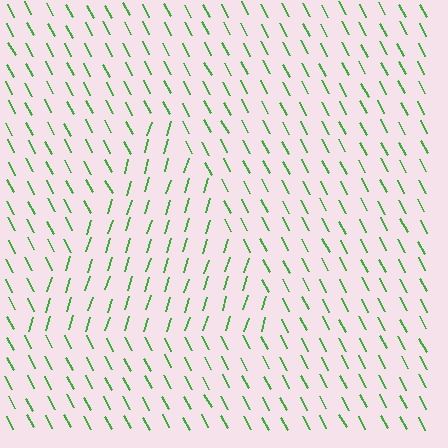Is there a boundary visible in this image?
Yes, there is a texture boundary formed by a change in line orientation.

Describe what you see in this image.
The image is filled with small green line segments. A triangle region in the image has lines oriented differently from the surrounding lines, creating a visible texture boundary.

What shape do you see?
I see a triangle.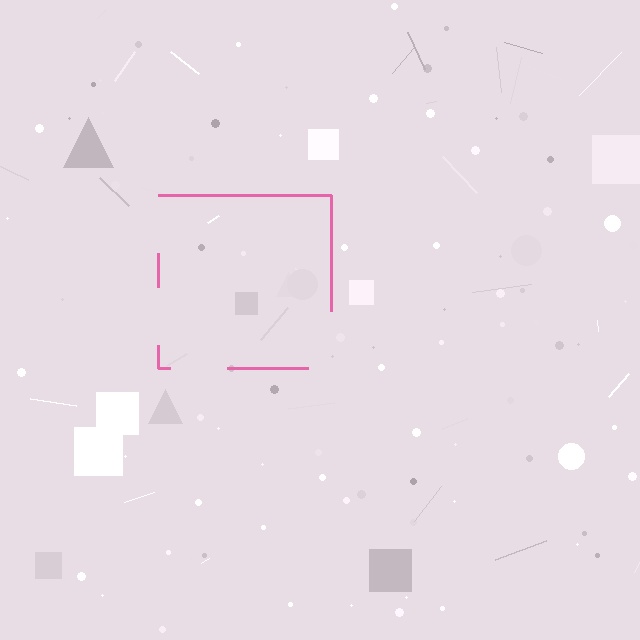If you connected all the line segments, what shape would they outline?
They would outline a square.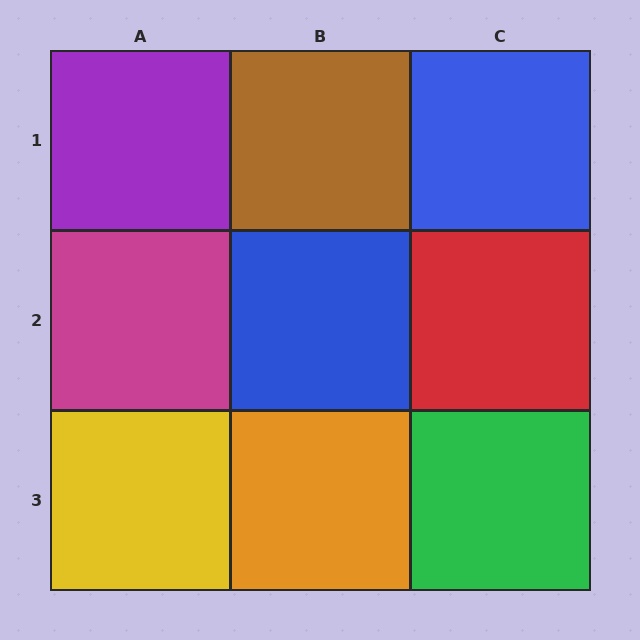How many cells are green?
1 cell is green.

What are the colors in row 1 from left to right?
Purple, brown, blue.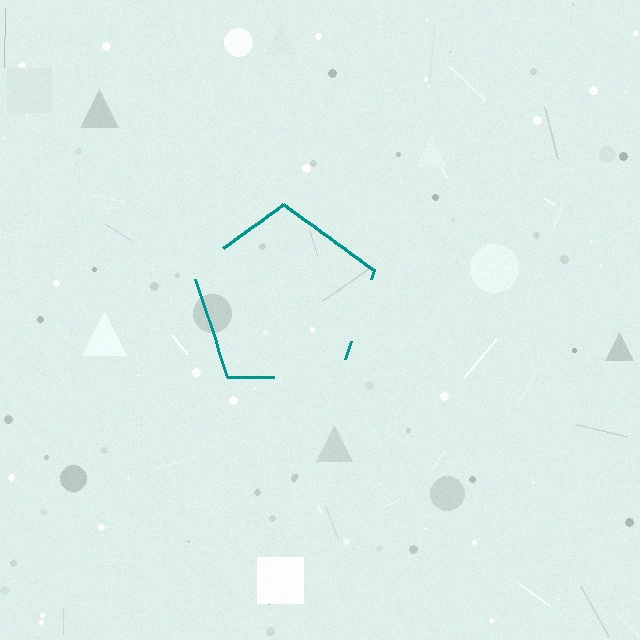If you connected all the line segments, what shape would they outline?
They would outline a pentagon.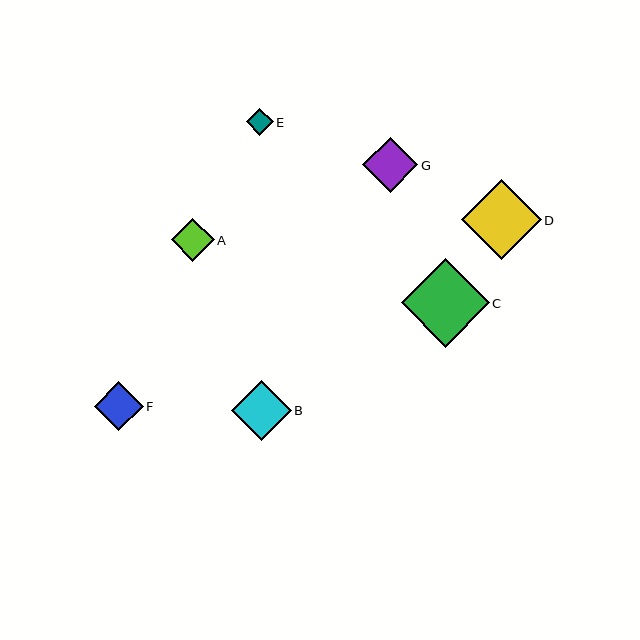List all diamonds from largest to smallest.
From largest to smallest: C, D, B, G, F, A, E.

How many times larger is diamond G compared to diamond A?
Diamond G is approximately 1.3 times the size of diamond A.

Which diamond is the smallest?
Diamond E is the smallest with a size of approximately 27 pixels.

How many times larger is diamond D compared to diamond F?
Diamond D is approximately 1.6 times the size of diamond F.